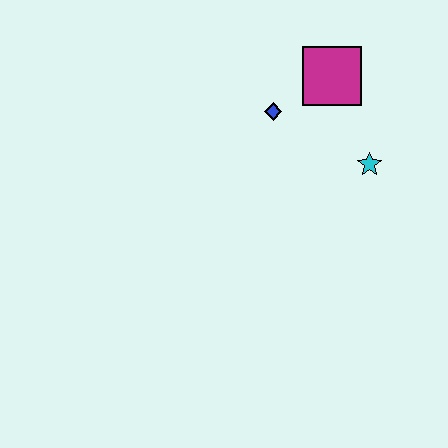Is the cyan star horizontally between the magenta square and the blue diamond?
No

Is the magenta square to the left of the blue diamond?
No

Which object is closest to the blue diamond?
The magenta square is closest to the blue diamond.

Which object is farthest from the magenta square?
The cyan star is farthest from the magenta square.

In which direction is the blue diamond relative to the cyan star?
The blue diamond is to the left of the cyan star.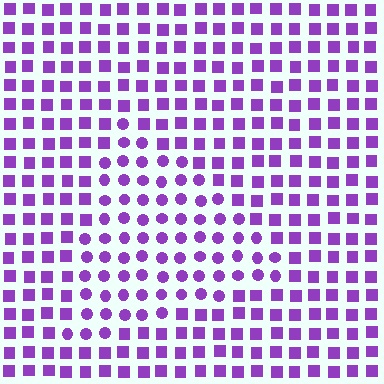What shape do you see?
I see a triangle.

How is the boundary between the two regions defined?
The boundary is defined by a change in element shape: circles inside vs. squares outside. All elements share the same color and spacing.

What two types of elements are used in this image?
The image uses circles inside the triangle region and squares outside it.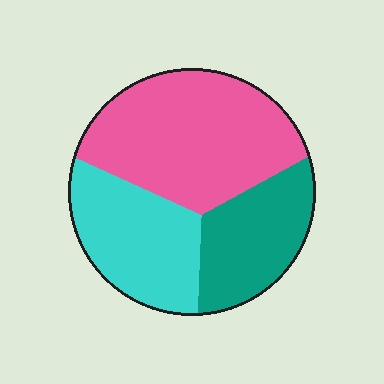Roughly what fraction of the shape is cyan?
Cyan takes up about one quarter (1/4) of the shape.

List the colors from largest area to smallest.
From largest to smallest: pink, cyan, teal.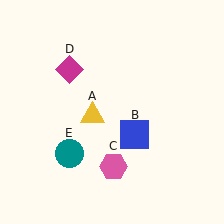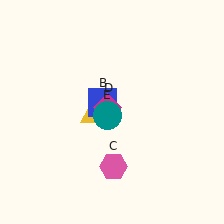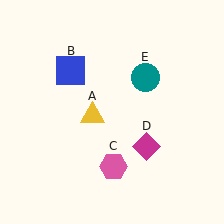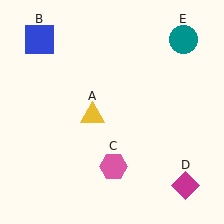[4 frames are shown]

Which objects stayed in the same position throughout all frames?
Yellow triangle (object A) and pink hexagon (object C) remained stationary.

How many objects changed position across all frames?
3 objects changed position: blue square (object B), magenta diamond (object D), teal circle (object E).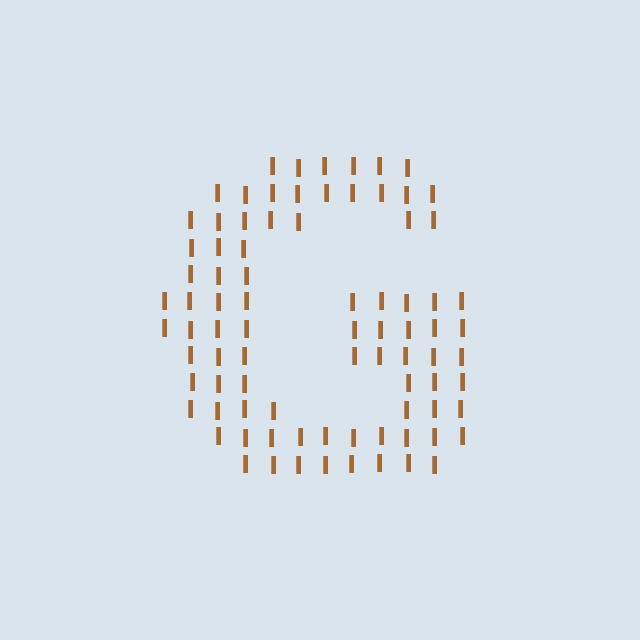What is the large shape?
The large shape is the letter G.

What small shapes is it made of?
It is made of small letter I's.